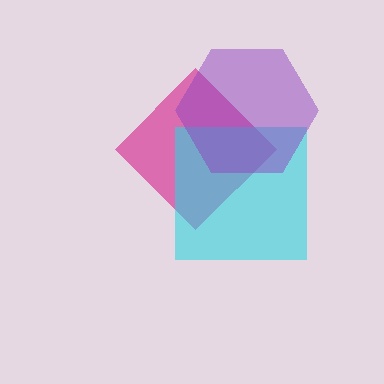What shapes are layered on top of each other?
The layered shapes are: a magenta diamond, a cyan square, a purple hexagon.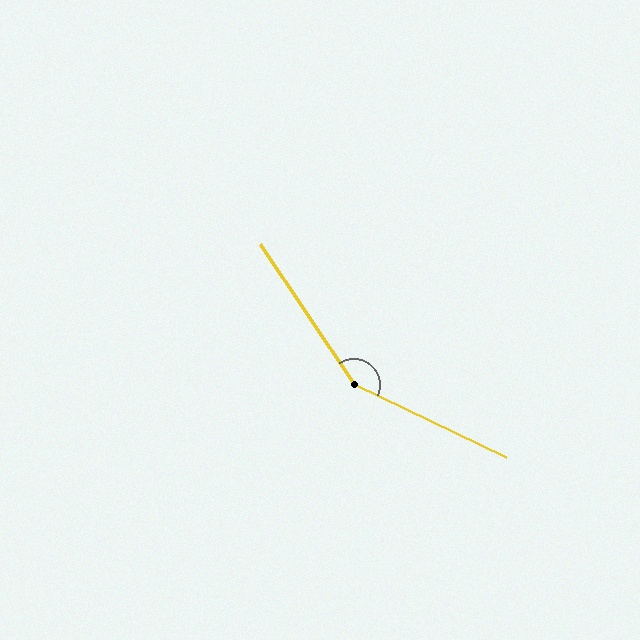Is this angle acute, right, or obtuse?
It is obtuse.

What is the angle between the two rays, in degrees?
Approximately 149 degrees.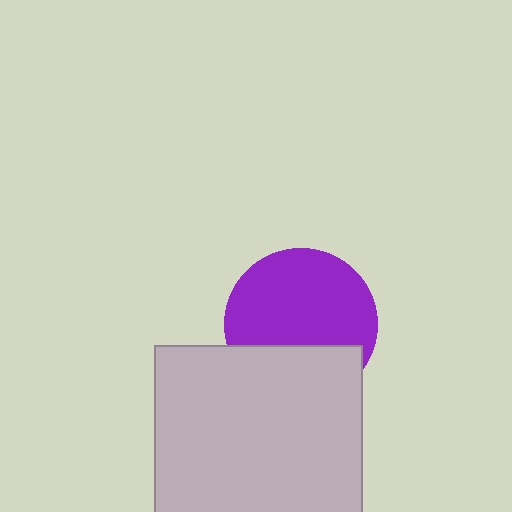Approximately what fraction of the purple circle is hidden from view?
Roughly 32% of the purple circle is hidden behind the light gray square.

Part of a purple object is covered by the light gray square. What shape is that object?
It is a circle.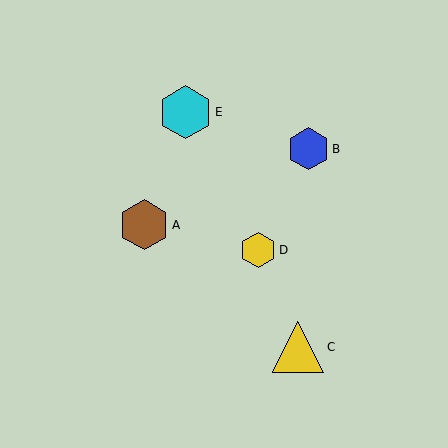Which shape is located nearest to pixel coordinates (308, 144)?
The blue hexagon (labeled B) at (308, 149) is nearest to that location.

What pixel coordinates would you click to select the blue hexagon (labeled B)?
Click at (308, 149) to select the blue hexagon B.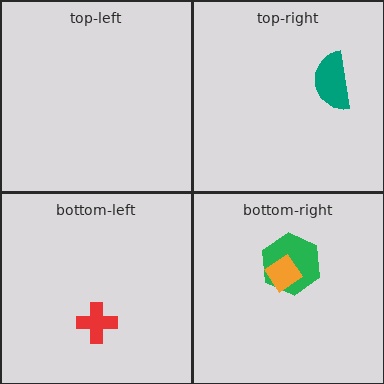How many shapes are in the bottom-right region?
2.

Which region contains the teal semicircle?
The top-right region.